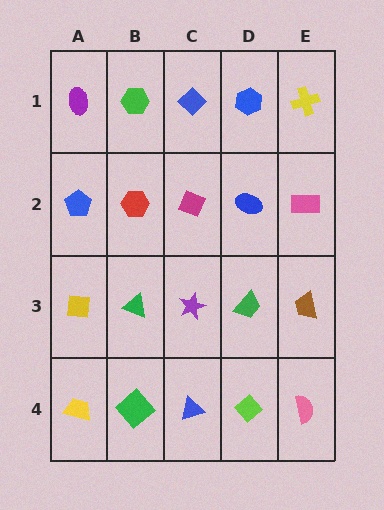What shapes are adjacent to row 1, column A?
A blue pentagon (row 2, column A), a green hexagon (row 1, column B).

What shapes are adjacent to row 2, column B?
A green hexagon (row 1, column B), a green triangle (row 3, column B), a blue pentagon (row 2, column A), a magenta diamond (row 2, column C).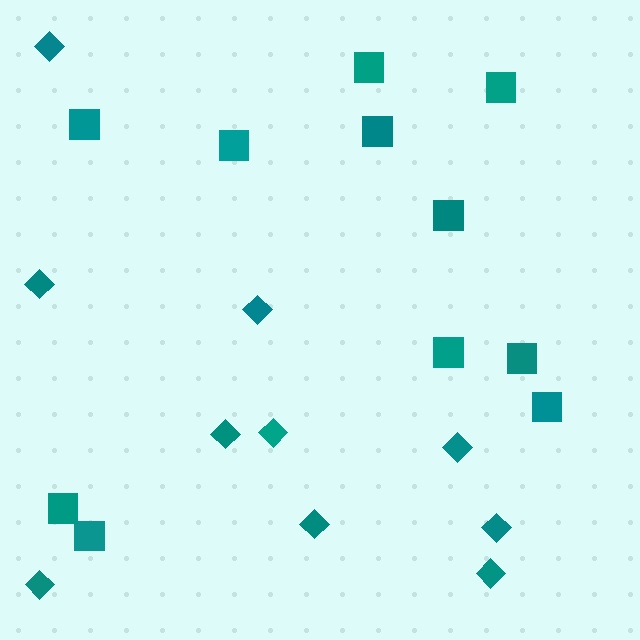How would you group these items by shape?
There are 2 groups: one group of diamonds (10) and one group of squares (11).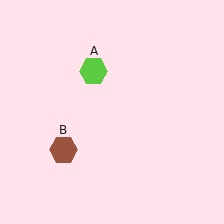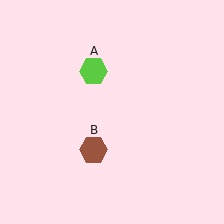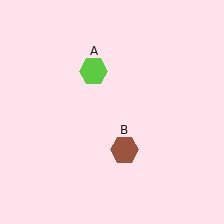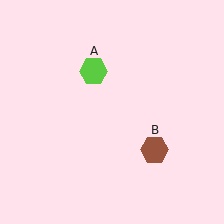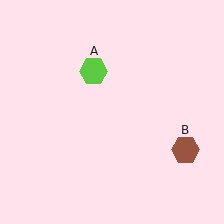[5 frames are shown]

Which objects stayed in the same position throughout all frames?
Lime hexagon (object A) remained stationary.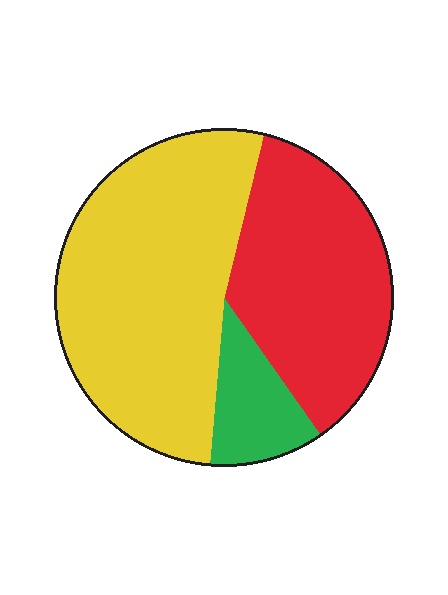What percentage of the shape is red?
Red takes up between a quarter and a half of the shape.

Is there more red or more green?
Red.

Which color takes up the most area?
Yellow, at roughly 55%.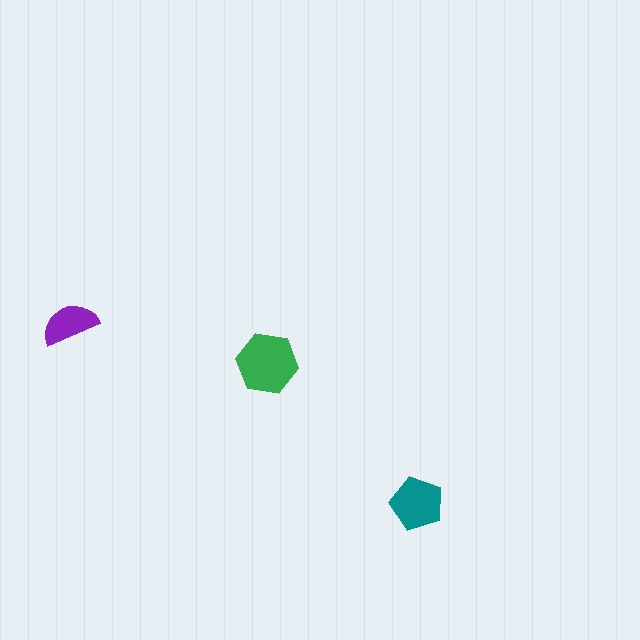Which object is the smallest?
The purple semicircle.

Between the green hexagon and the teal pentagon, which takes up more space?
The green hexagon.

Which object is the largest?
The green hexagon.